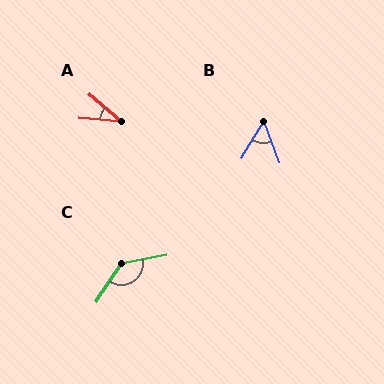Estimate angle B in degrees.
Approximately 52 degrees.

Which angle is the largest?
C, at approximately 134 degrees.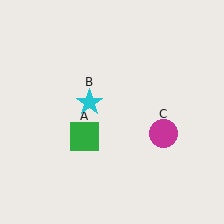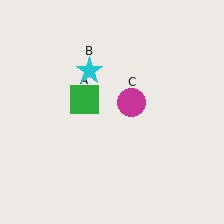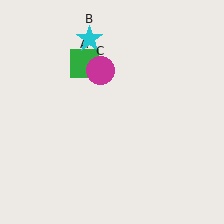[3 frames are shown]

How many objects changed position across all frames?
3 objects changed position: green square (object A), cyan star (object B), magenta circle (object C).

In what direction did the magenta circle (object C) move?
The magenta circle (object C) moved up and to the left.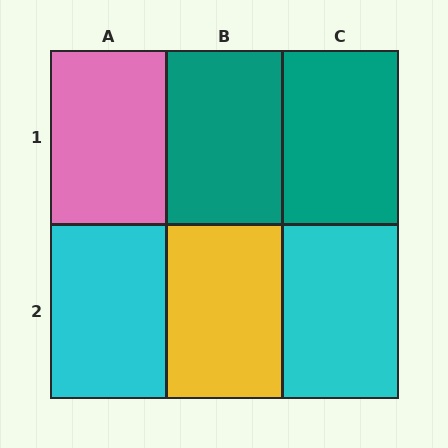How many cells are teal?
2 cells are teal.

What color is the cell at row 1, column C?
Teal.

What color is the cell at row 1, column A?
Pink.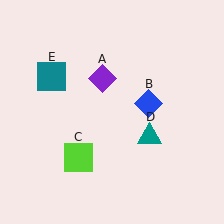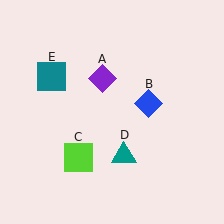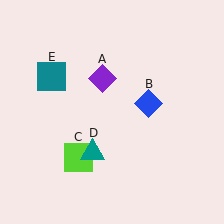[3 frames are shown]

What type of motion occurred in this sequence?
The teal triangle (object D) rotated clockwise around the center of the scene.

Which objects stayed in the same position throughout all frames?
Purple diamond (object A) and blue diamond (object B) and lime square (object C) and teal square (object E) remained stationary.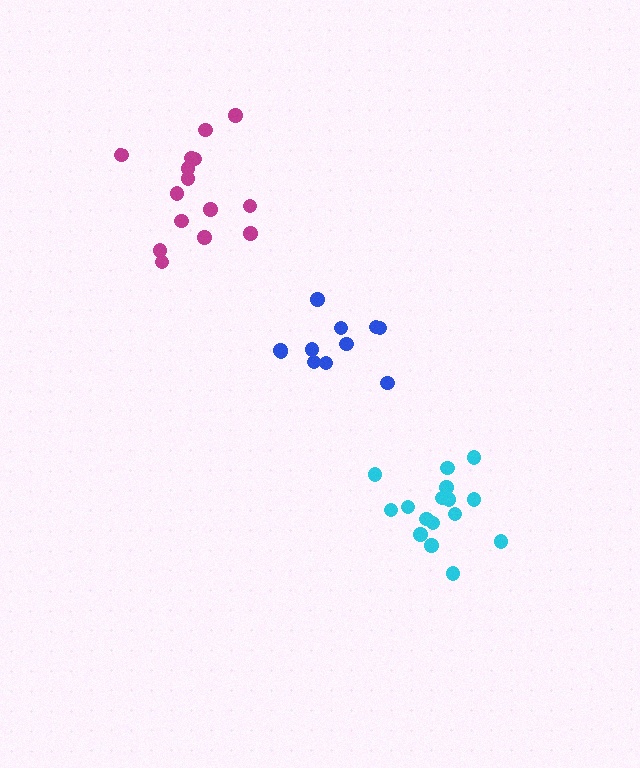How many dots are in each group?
Group 1: 16 dots, Group 2: 15 dots, Group 3: 11 dots (42 total).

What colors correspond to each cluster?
The clusters are colored: cyan, magenta, blue.